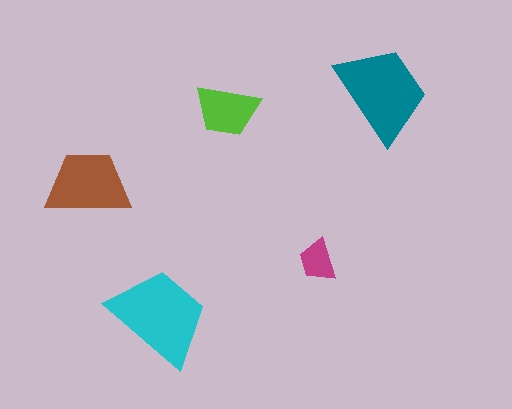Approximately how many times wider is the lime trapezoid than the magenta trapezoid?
About 1.5 times wider.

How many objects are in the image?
There are 5 objects in the image.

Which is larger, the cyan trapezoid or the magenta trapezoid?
The cyan one.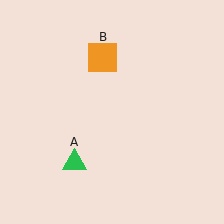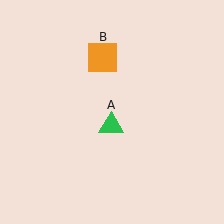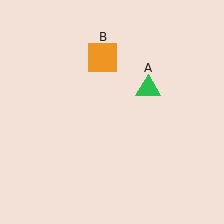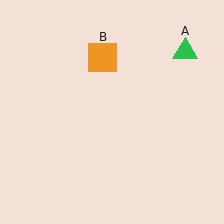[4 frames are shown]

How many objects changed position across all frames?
1 object changed position: green triangle (object A).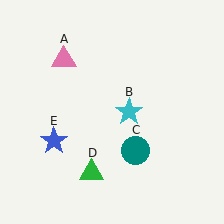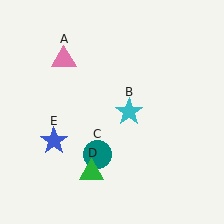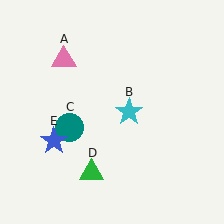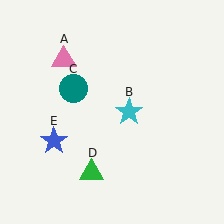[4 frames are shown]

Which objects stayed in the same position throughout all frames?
Pink triangle (object A) and cyan star (object B) and green triangle (object D) and blue star (object E) remained stationary.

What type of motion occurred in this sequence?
The teal circle (object C) rotated clockwise around the center of the scene.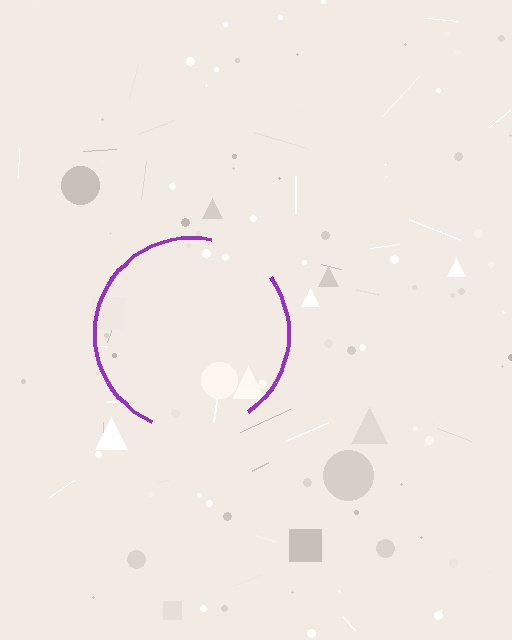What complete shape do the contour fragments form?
The contour fragments form a circle.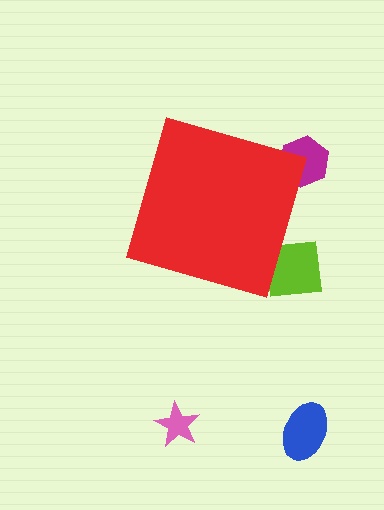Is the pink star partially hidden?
No, the pink star is fully visible.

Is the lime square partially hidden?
Yes, the lime square is partially hidden behind the red diamond.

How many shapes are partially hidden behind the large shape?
2 shapes are partially hidden.